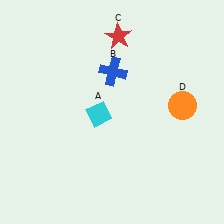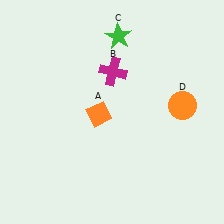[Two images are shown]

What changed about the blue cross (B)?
In Image 1, B is blue. In Image 2, it changed to magenta.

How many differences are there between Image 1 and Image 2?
There are 3 differences between the two images.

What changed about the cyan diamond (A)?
In Image 1, A is cyan. In Image 2, it changed to orange.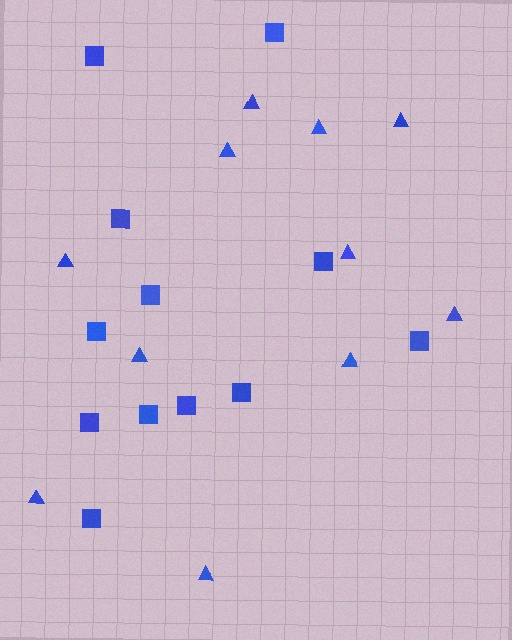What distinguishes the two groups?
There are 2 groups: one group of squares (12) and one group of triangles (11).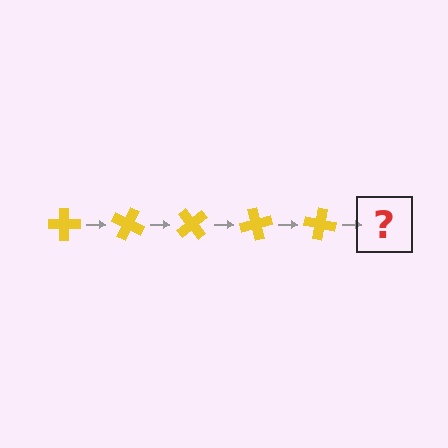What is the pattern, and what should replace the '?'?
The pattern is that the cross rotates 25 degrees each step. The '?' should be a yellow cross rotated 125 degrees.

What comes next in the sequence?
The next element should be a yellow cross rotated 125 degrees.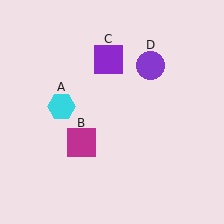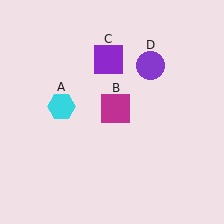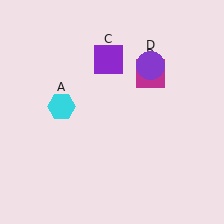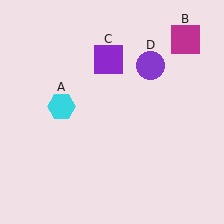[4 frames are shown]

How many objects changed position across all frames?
1 object changed position: magenta square (object B).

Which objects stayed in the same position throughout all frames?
Cyan hexagon (object A) and purple square (object C) and purple circle (object D) remained stationary.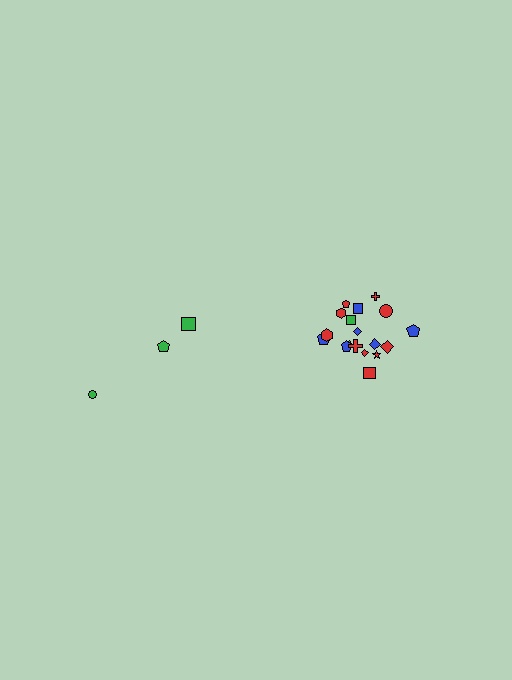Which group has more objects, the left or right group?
The right group.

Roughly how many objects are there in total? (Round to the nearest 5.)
Roughly 20 objects in total.